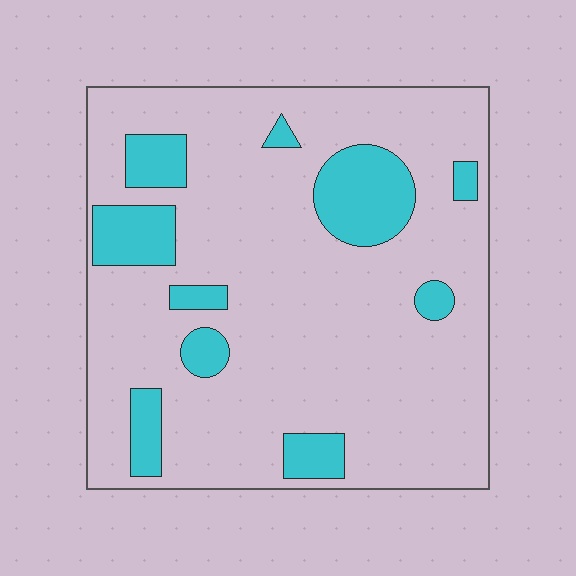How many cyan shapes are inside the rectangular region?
10.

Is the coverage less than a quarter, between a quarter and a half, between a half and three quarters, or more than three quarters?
Less than a quarter.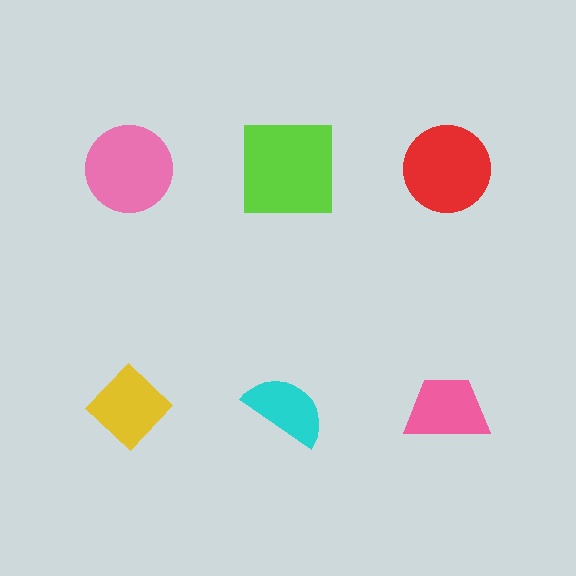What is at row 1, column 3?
A red circle.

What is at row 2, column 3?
A pink trapezoid.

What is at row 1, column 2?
A lime square.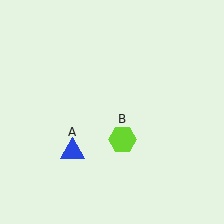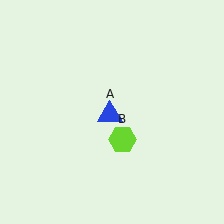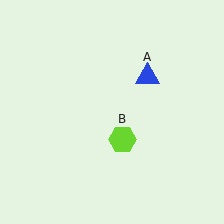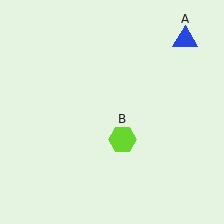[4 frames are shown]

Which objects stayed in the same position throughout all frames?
Lime hexagon (object B) remained stationary.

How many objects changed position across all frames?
1 object changed position: blue triangle (object A).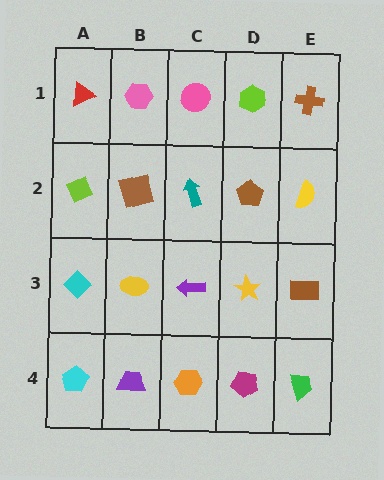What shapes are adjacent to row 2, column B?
A pink hexagon (row 1, column B), a yellow ellipse (row 3, column B), a lime diamond (row 2, column A), a teal arrow (row 2, column C).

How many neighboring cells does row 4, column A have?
2.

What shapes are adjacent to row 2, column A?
A red triangle (row 1, column A), a cyan diamond (row 3, column A), a brown square (row 2, column B).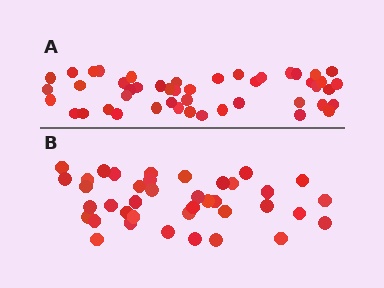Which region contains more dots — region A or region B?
Region A (the top region) has more dots.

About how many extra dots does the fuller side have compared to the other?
Region A has roughly 8 or so more dots than region B.